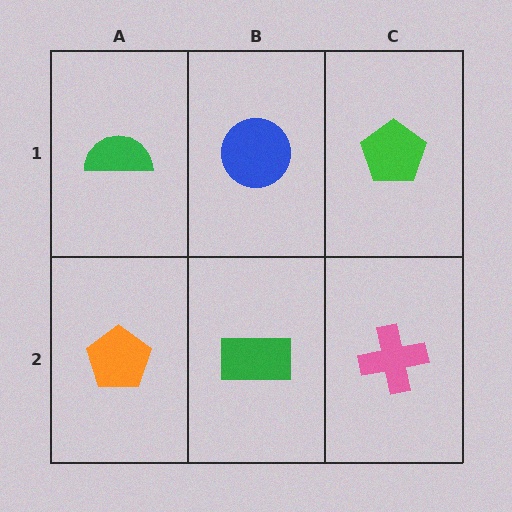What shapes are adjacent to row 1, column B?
A green rectangle (row 2, column B), a green semicircle (row 1, column A), a green pentagon (row 1, column C).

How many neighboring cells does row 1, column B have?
3.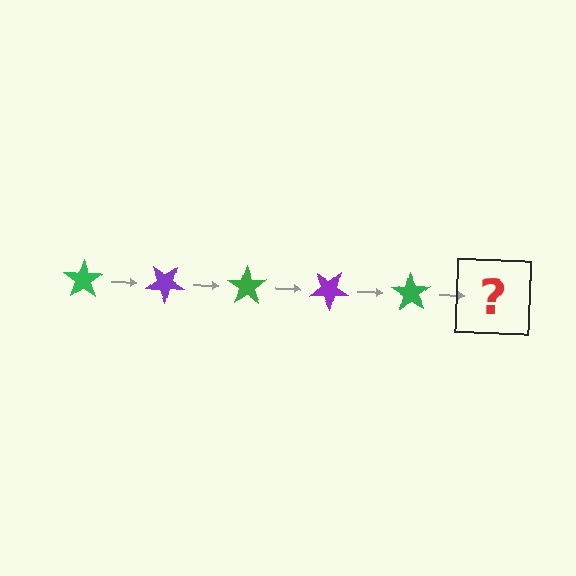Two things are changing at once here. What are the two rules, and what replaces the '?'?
The two rules are that it rotates 35 degrees each step and the color cycles through green and purple. The '?' should be a purple star, rotated 175 degrees from the start.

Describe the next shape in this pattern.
It should be a purple star, rotated 175 degrees from the start.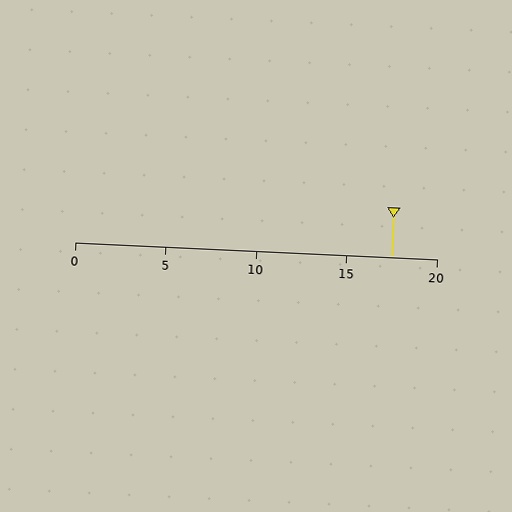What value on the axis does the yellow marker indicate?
The marker indicates approximately 17.5.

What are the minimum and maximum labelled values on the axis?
The axis runs from 0 to 20.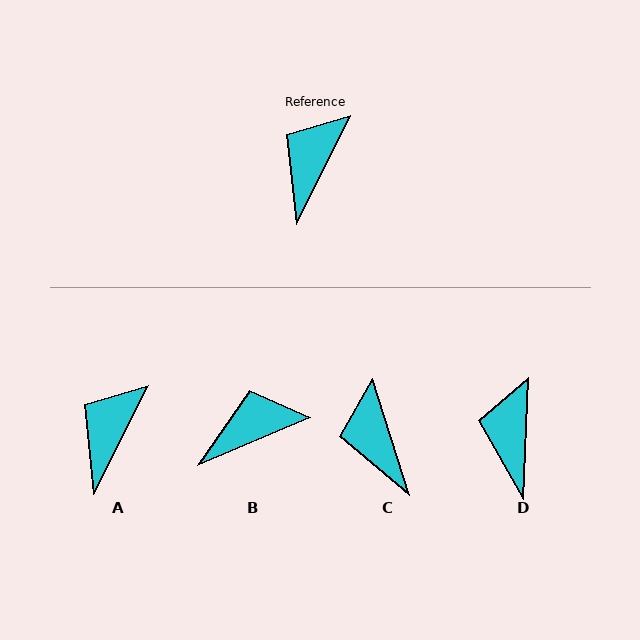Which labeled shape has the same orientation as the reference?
A.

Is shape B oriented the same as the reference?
No, it is off by about 41 degrees.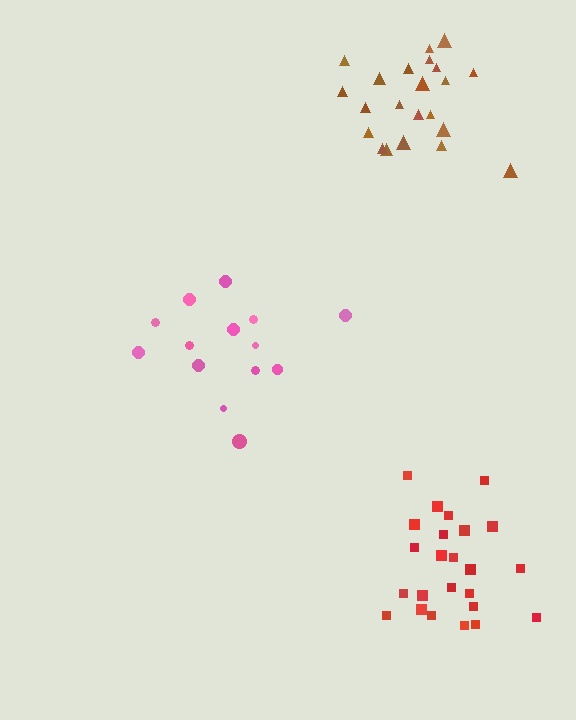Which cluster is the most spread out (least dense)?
Pink.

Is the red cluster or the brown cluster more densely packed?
Brown.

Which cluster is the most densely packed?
Brown.